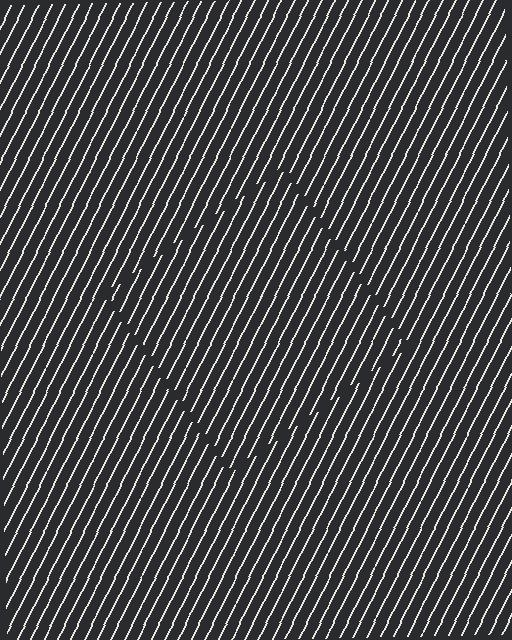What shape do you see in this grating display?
An illusory square. The interior of the shape contains the same grating, shifted by half a period — the contour is defined by the phase discontinuity where line-ends from the inner and outer gratings abut.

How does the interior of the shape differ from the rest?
The interior of the shape contains the same grating, shifted by half a period — the contour is defined by the phase discontinuity where line-ends from the inner and outer gratings abut.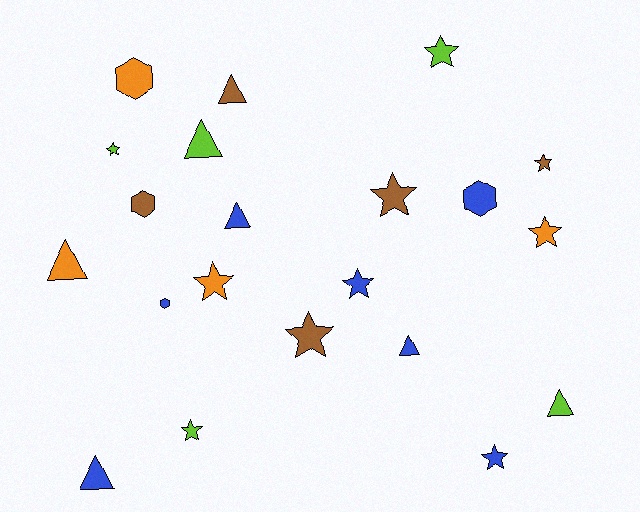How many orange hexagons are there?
There is 1 orange hexagon.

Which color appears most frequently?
Blue, with 7 objects.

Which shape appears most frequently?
Star, with 10 objects.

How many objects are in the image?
There are 21 objects.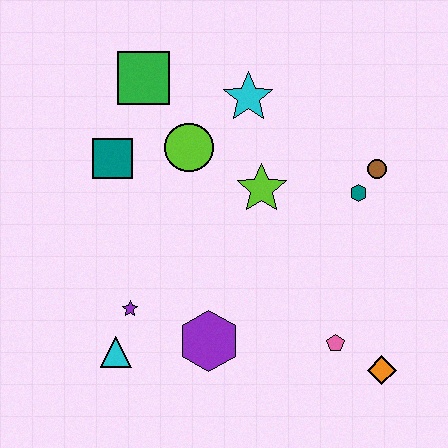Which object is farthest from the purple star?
The brown circle is farthest from the purple star.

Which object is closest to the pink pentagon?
The orange diamond is closest to the pink pentagon.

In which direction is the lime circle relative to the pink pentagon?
The lime circle is above the pink pentagon.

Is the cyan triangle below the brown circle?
Yes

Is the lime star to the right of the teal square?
Yes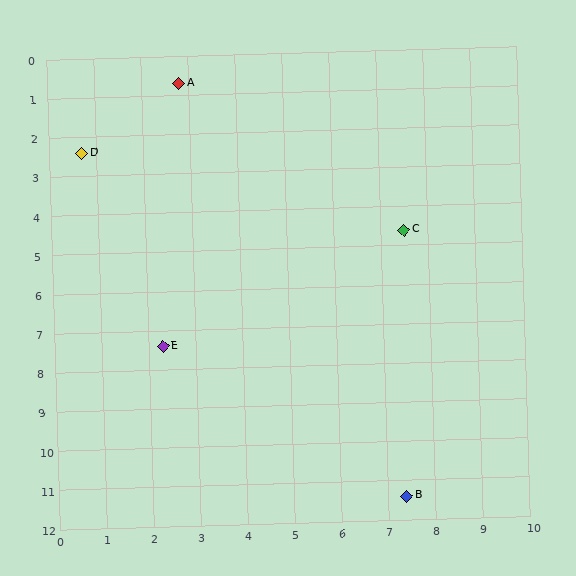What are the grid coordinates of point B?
Point B is at approximately (7.4, 11.4).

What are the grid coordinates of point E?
Point E is at approximately (2.3, 7.4).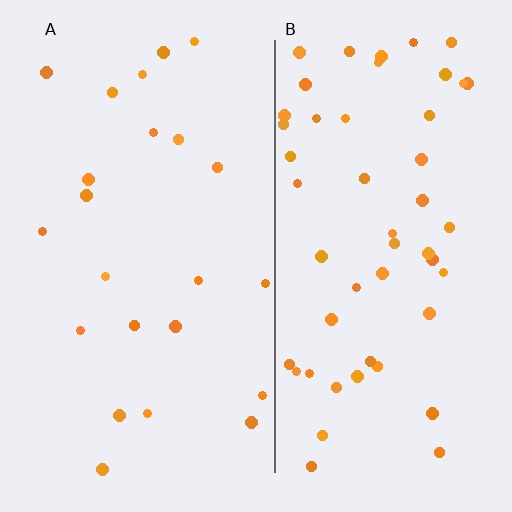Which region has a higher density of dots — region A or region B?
B (the right).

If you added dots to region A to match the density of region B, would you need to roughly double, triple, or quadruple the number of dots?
Approximately double.